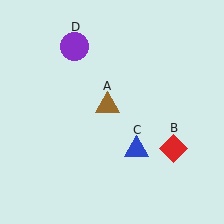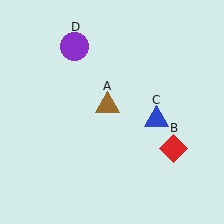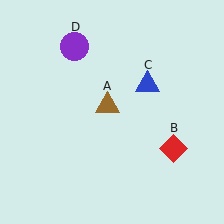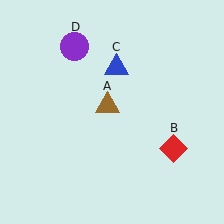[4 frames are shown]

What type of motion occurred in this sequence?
The blue triangle (object C) rotated counterclockwise around the center of the scene.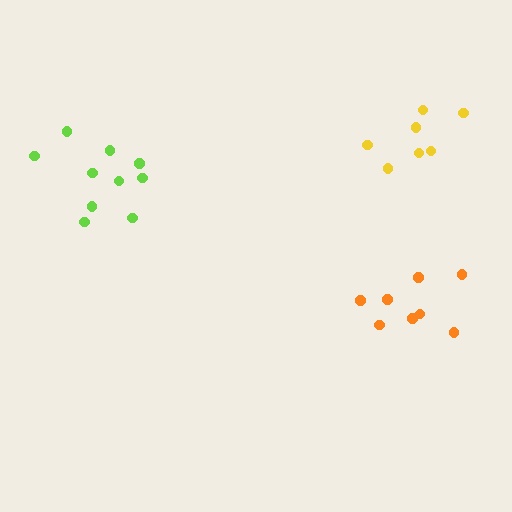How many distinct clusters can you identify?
There are 3 distinct clusters.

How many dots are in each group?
Group 1: 7 dots, Group 2: 10 dots, Group 3: 8 dots (25 total).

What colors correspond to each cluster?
The clusters are colored: yellow, lime, orange.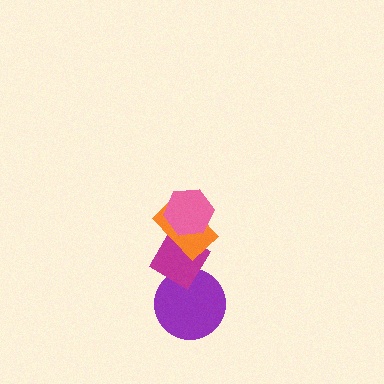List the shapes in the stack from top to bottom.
From top to bottom: the pink hexagon, the orange rectangle, the magenta diamond, the purple circle.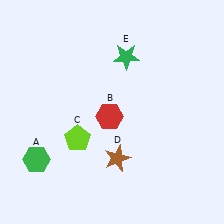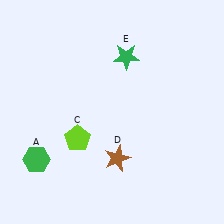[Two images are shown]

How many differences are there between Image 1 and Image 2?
There is 1 difference between the two images.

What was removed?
The red hexagon (B) was removed in Image 2.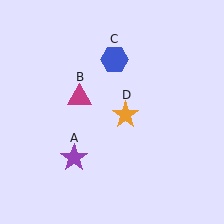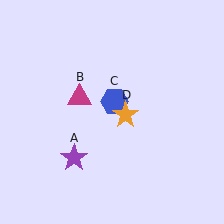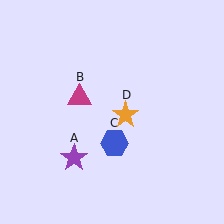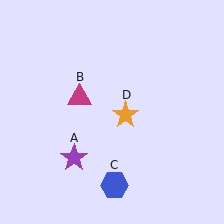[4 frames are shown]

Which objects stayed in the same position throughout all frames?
Purple star (object A) and magenta triangle (object B) and orange star (object D) remained stationary.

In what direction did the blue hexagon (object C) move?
The blue hexagon (object C) moved down.